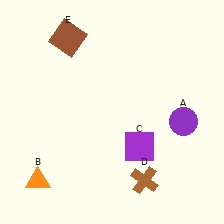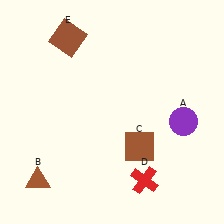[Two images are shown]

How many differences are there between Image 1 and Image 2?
There are 3 differences between the two images.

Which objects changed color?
B changed from orange to brown. C changed from purple to brown. D changed from brown to red.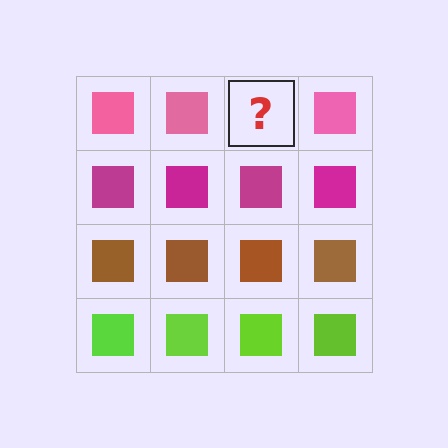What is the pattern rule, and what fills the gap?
The rule is that each row has a consistent color. The gap should be filled with a pink square.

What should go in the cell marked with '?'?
The missing cell should contain a pink square.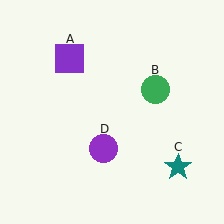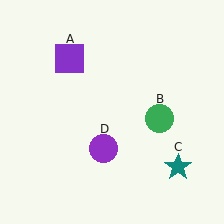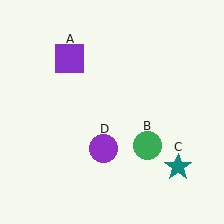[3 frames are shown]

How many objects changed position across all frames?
1 object changed position: green circle (object B).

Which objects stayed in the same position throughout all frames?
Purple square (object A) and teal star (object C) and purple circle (object D) remained stationary.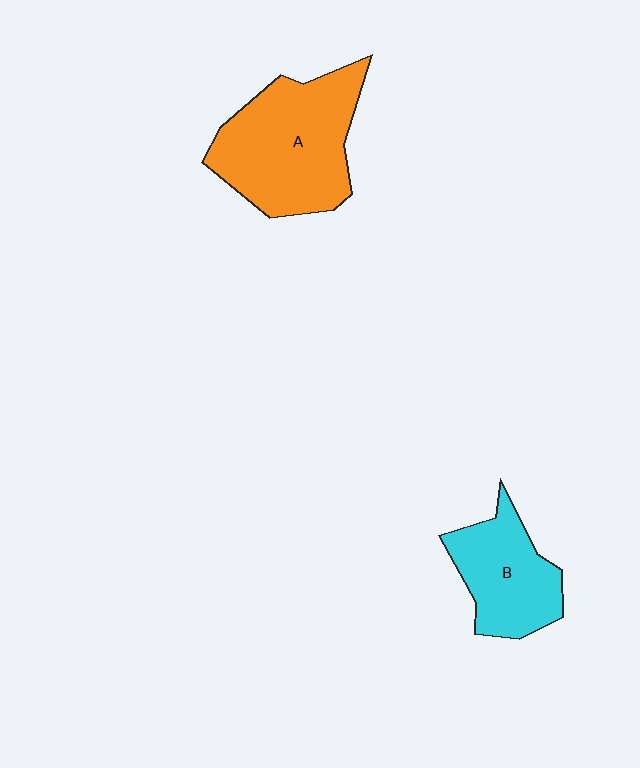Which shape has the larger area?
Shape A (orange).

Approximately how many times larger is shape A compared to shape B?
Approximately 1.6 times.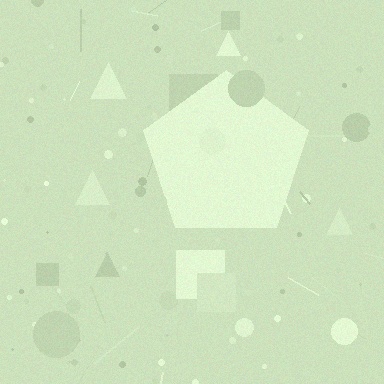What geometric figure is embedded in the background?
A pentagon is embedded in the background.